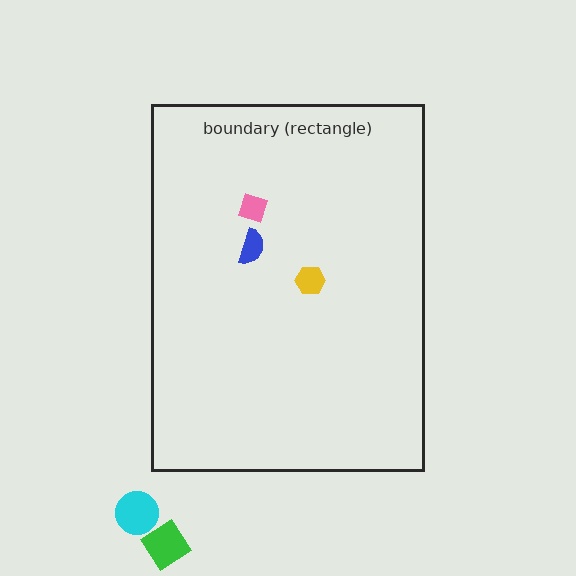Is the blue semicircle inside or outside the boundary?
Inside.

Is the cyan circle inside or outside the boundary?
Outside.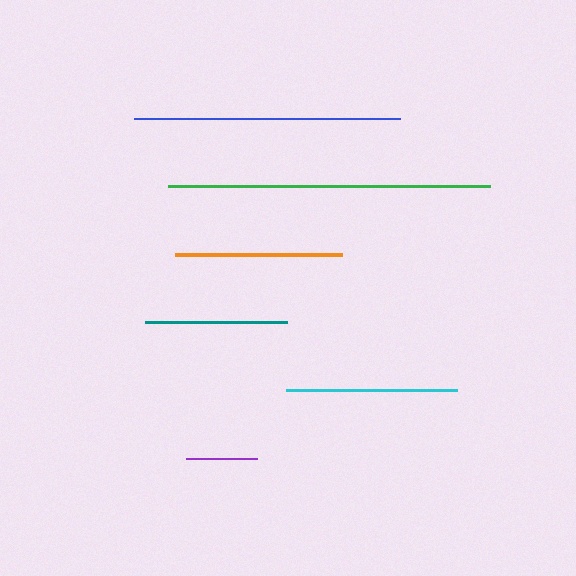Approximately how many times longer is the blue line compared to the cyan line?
The blue line is approximately 1.6 times the length of the cyan line.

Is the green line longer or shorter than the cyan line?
The green line is longer than the cyan line.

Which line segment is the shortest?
The purple line is the shortest at approximately 71 pixels.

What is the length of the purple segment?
The purple segment is approximately 71 pixels long.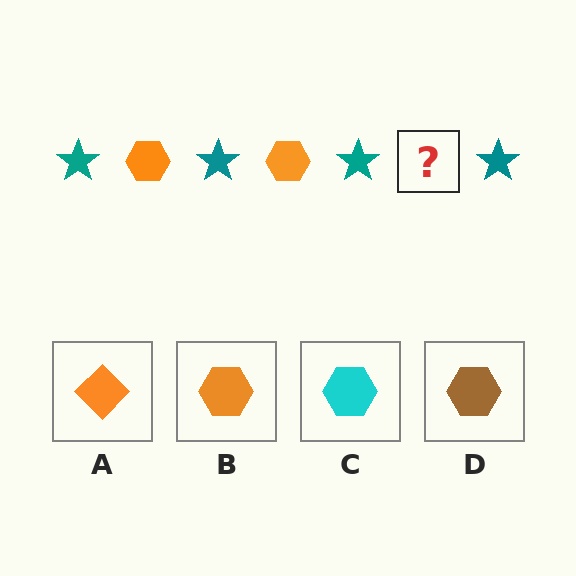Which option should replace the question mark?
Option B.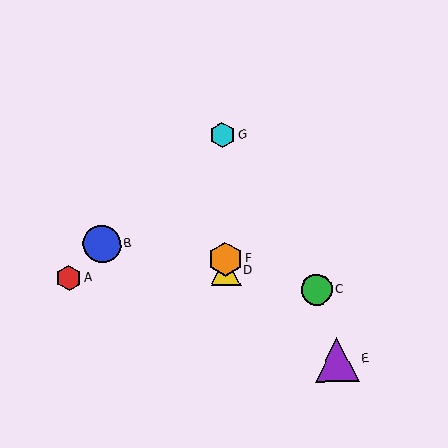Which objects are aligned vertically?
Objects D, F, G are aligned vertically.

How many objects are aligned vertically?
3 objects (D, F, G) are aligned vertically.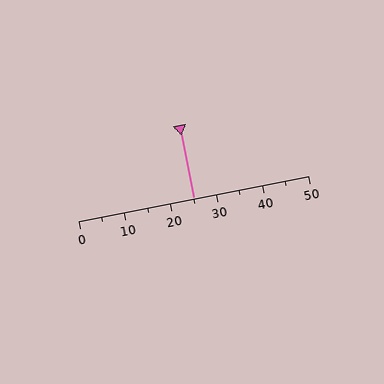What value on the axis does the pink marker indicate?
The marker indicates approximately 25.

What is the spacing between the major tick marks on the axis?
The major ticks are spaced 10 apart.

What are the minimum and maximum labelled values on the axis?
The axis runs from 0 to 50.